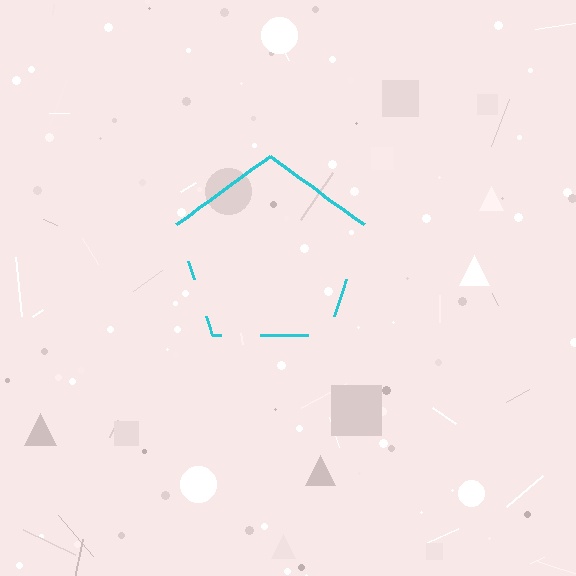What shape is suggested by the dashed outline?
The dashed outline suggests a pentagon.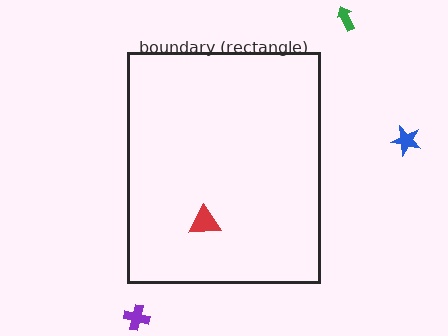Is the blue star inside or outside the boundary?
Outside.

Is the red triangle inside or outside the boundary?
Inside.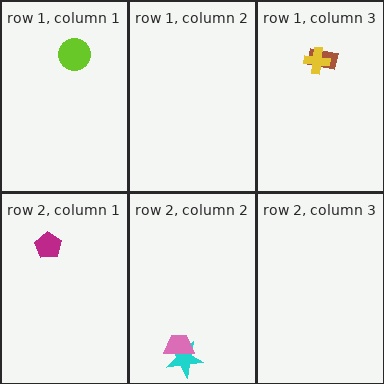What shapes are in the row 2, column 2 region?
The cyan star, the pink trapezoid.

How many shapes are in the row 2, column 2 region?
2.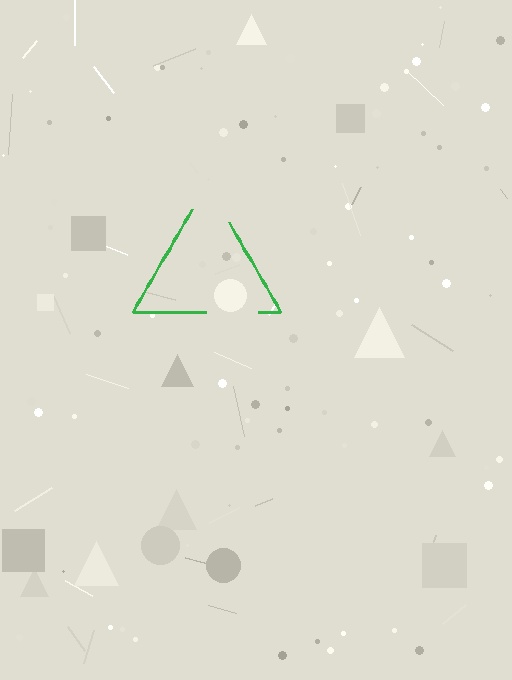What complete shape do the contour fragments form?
The contour fragments form a triangle.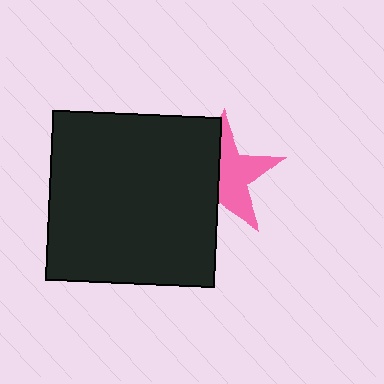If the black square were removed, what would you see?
You would see the complete pink star.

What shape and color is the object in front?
The object in front is a black square.